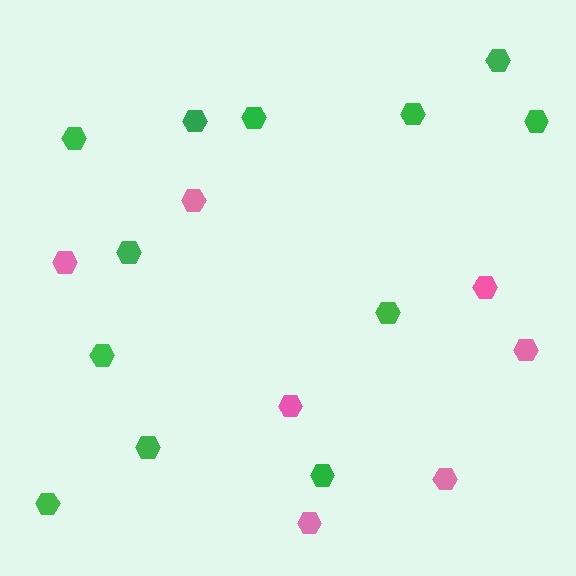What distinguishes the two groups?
There are 2 groups: one group of pink hexagons (7) and one group of green hexagons (12).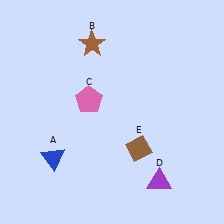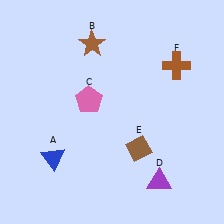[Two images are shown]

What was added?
A brown cross (F) was added in Image 2.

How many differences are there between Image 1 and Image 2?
There is 1 difference between the two images.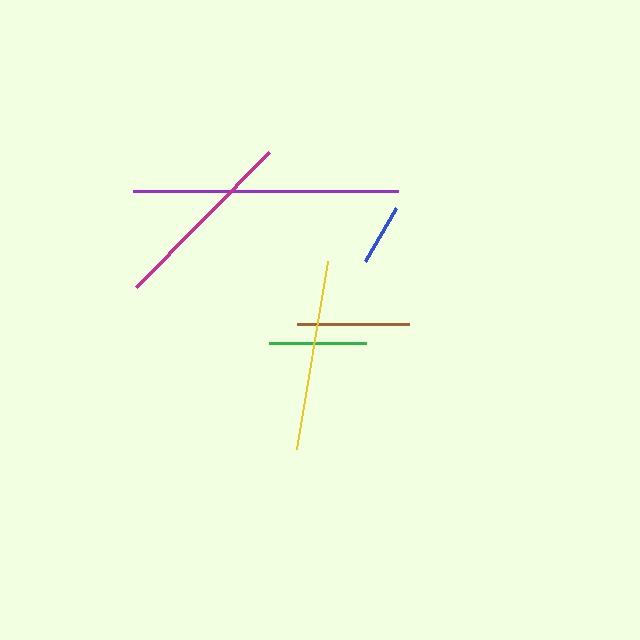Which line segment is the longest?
The purple line is the longest at approximately 265 pixels.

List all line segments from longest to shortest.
From longest to shortest: purple, yellow, magenta, brown, green, blue.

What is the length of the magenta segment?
The magenta segment is approximately 189 pixels long.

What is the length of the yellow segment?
The yellow segment is approximately 191 pixels long.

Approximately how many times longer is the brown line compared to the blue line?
The brown line is approximately 1.8 times the length of the blue line.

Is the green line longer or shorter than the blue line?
The green line is longer than the blue line.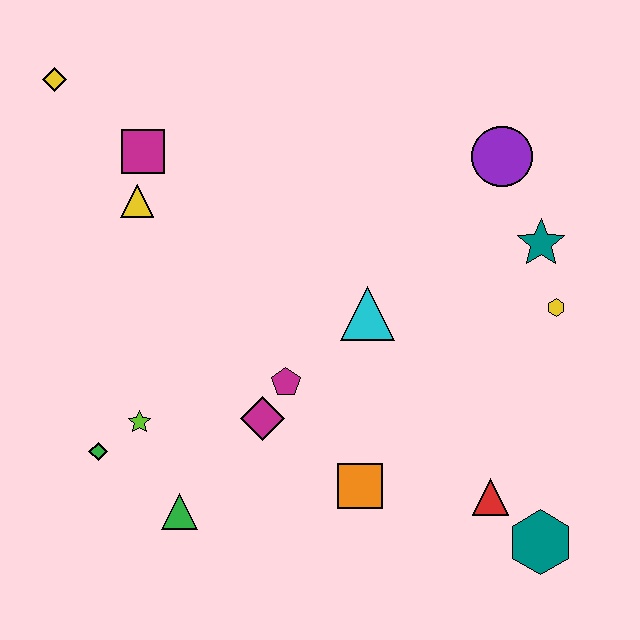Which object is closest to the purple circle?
The teal star is closest to the purple circle.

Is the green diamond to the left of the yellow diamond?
No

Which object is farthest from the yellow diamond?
The teal hexagon is farthest from the yellow diamond.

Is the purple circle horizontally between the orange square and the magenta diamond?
No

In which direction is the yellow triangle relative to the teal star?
The yellow triangle is to the left of the teal star.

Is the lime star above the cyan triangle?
No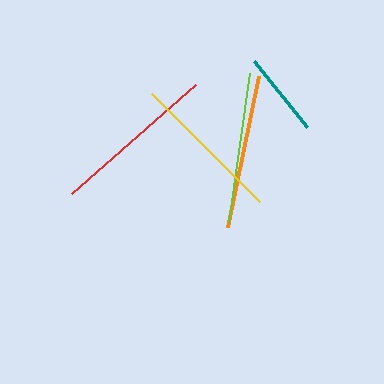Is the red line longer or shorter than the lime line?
The red line is longer than the lime line.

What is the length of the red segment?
The red segment is approximately 164 pixels long.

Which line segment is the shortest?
The teal line is the shortest at approximately 85 pixels.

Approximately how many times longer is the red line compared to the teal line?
The red line is approximately 1.9 times the length of the teal line.